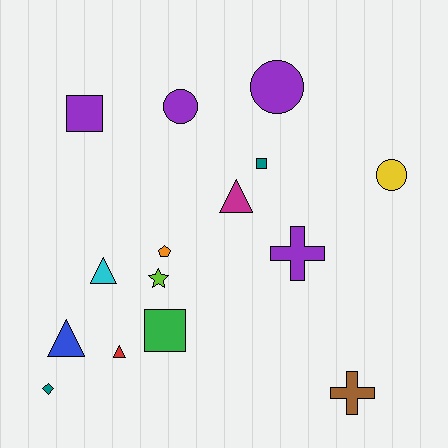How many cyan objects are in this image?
There is 1 cyan object.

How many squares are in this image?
There are 3 squares.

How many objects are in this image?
There are 15 objects.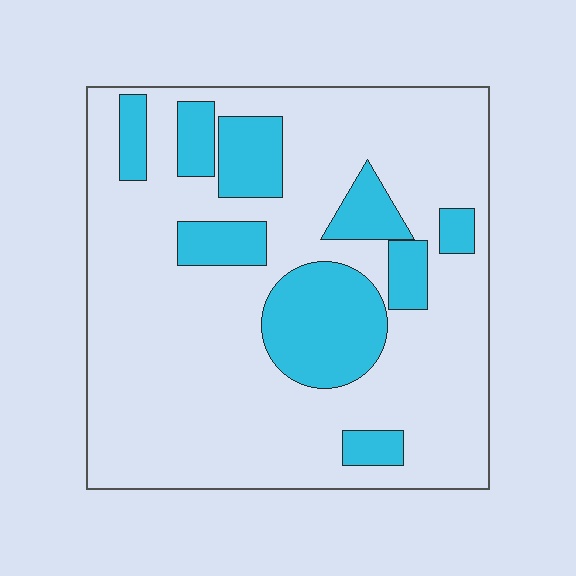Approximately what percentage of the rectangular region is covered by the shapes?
Approximately 25%.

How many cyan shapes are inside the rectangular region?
9.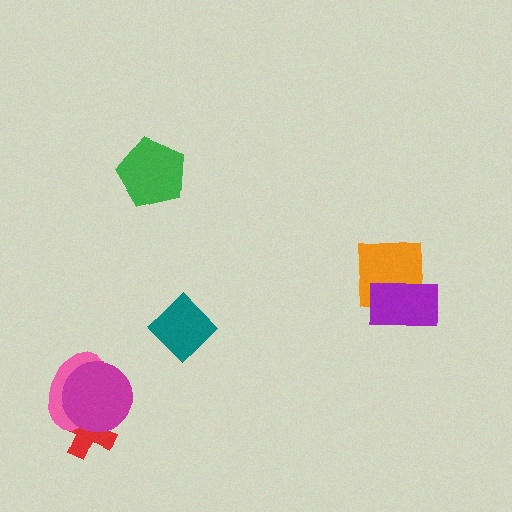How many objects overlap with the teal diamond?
0 objects overlap with the teal diamond.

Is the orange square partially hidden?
Yes, it is partially covered by another shape.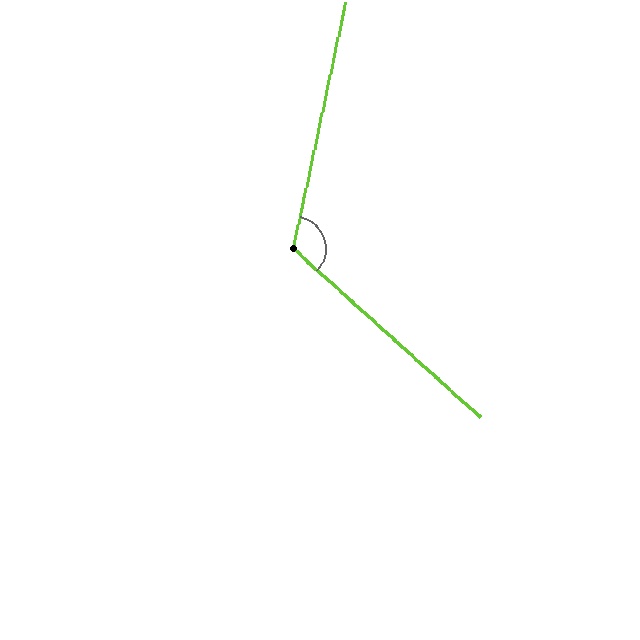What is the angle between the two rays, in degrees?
Approximately 120 degrees.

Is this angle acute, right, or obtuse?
It is obtuse.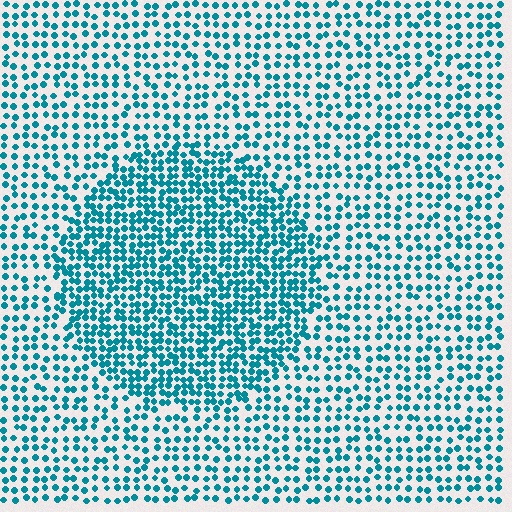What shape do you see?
I see a circle.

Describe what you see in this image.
The image contains small teal elements arranged at two different densities. A circle-shaped region is visible where the elements are more densely packed than the surrounding area.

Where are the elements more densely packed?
The elements are more densely packed inside the circle boundary.